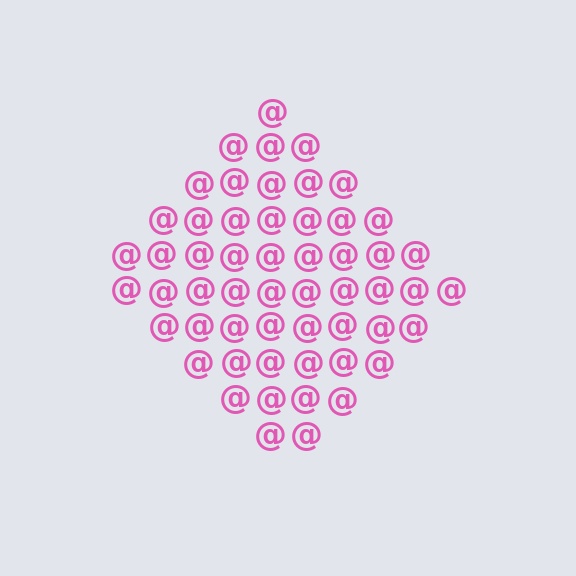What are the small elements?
The small elements are at signs.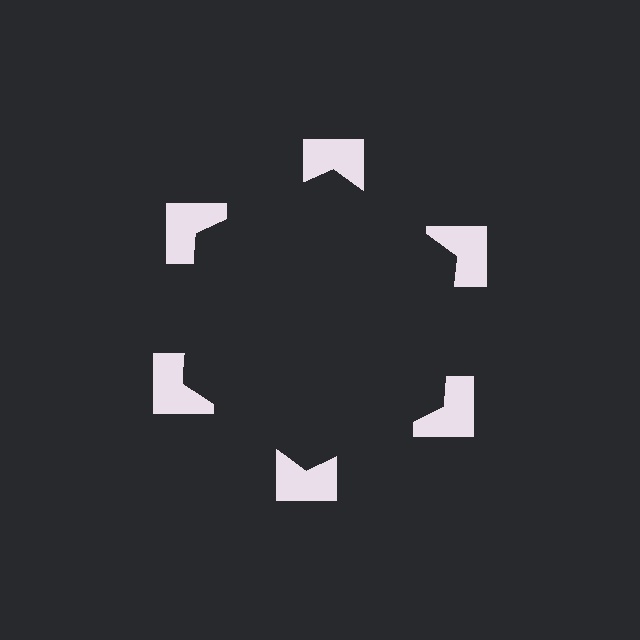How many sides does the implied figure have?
6 sides.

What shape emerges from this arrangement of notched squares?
An illusory hexagon — its edges are inferred from the aligned wedge cuts in the notched squares, not physically drawn.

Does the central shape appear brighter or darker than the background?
It typically appears slightly darker than the background, even though no actual brightness change is drawn.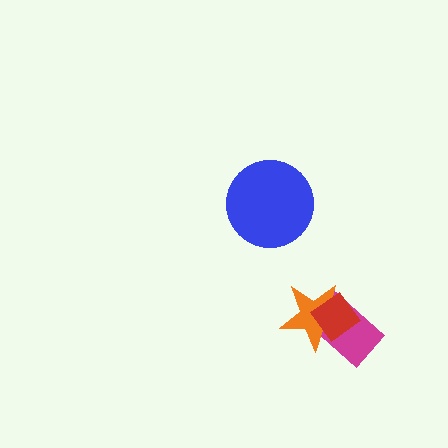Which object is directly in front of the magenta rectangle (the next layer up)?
The orange star is directly in front of the magenta rectangle.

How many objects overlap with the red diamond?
2 objects overlap with the red diamond.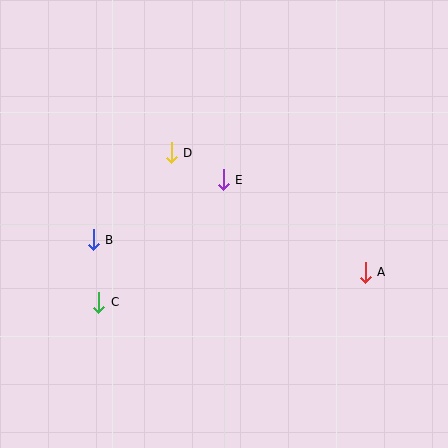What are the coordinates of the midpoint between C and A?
The midpoint between C and A is at (232, 287).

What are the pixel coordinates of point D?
Point D is at (171, 153).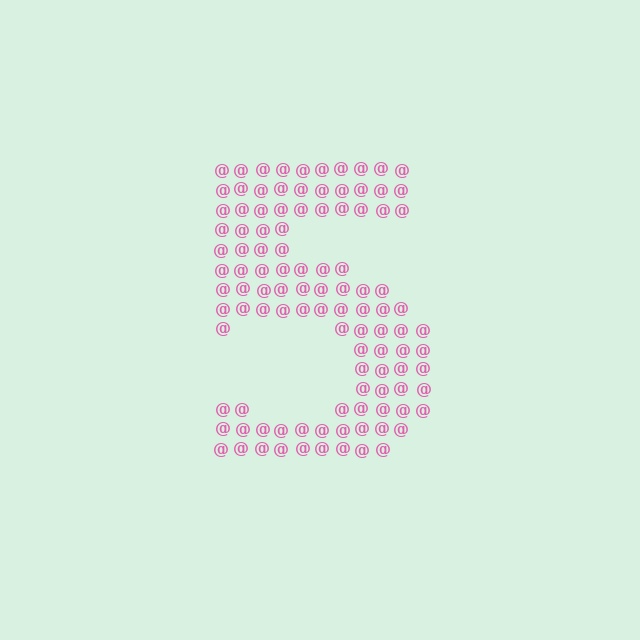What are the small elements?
The small elements are at signs.